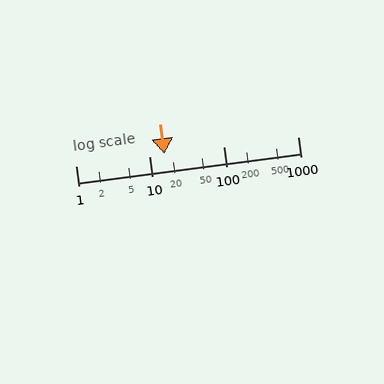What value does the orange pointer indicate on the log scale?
The pointer indicates approximately 16.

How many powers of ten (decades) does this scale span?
The scale spans 3 decades, from 1 to 1000.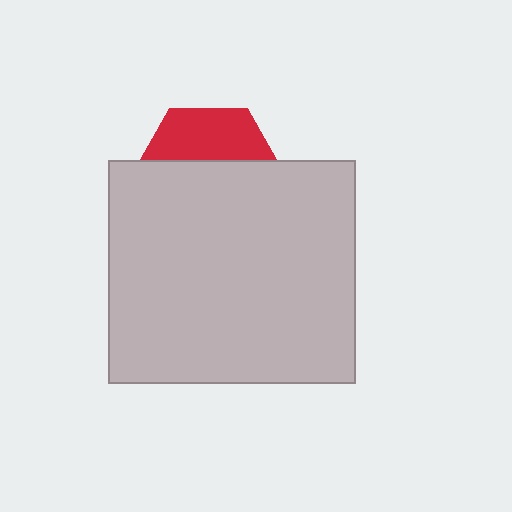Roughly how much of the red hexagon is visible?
A small part of it is visible (roughly 35%).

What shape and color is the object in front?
The object in front is a light gray rectangle.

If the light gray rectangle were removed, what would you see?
You would see the complete red hexagon.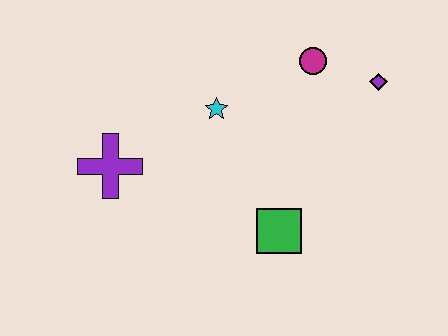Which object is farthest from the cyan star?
The purple diamond is farthest from the cyan star.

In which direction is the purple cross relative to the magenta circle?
The purple cross is to the left of the magenta circle.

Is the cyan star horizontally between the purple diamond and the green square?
No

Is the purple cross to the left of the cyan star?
Yes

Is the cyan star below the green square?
No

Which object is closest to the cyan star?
The magenta circle is closest to the cyan star.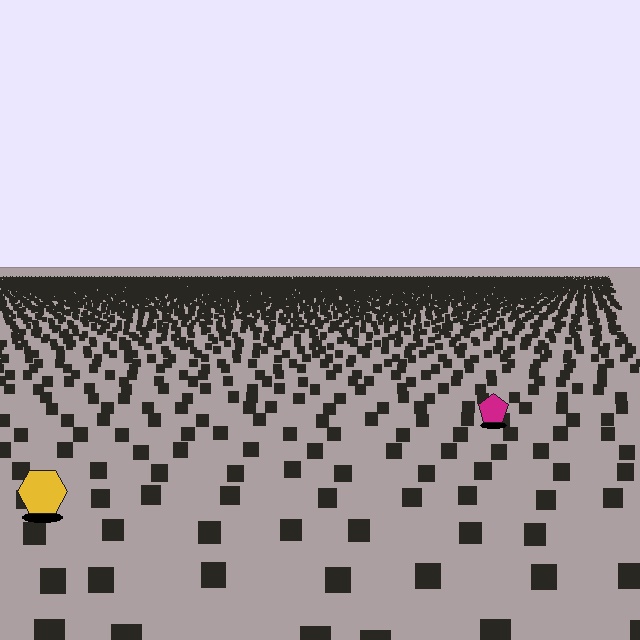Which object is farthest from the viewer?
The magenta pentagon is farthest from the viewer. It appears smaller and the ground texture around it is denser.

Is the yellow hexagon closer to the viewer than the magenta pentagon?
Yes. The yellow hexagon is closer — you can tell from the texture gradient: the ground texture is coarser near it.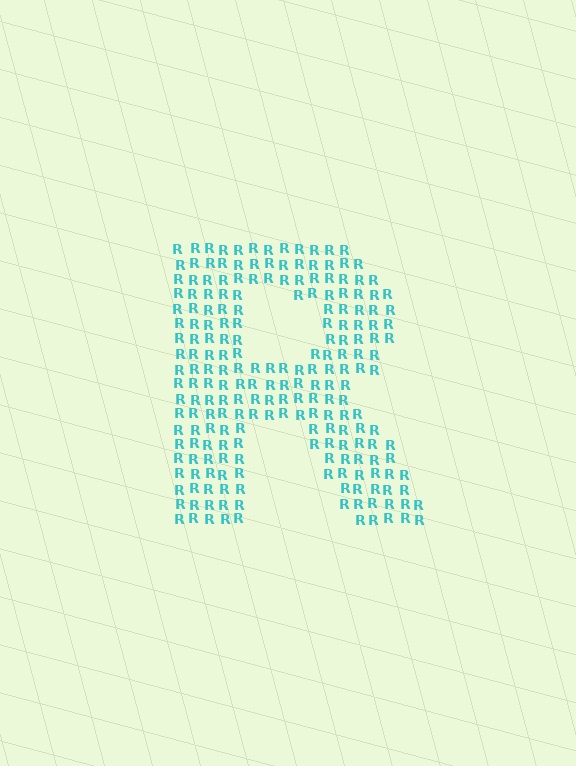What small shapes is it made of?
It is made of small letter R's.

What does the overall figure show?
The overall figure shows the letter R.